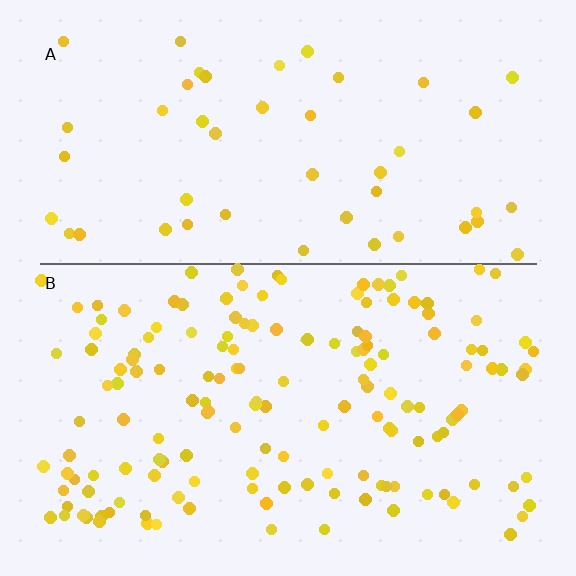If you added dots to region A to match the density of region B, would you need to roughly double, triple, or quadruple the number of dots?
Approximately triple.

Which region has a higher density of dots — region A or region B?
B (the bottom).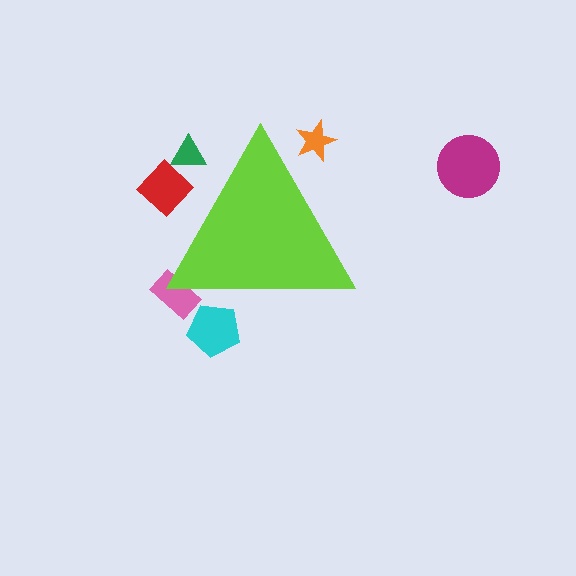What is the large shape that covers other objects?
A lime triangle.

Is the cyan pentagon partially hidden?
Yes, the cyan pentagon is partially hidden behind the lime triangle.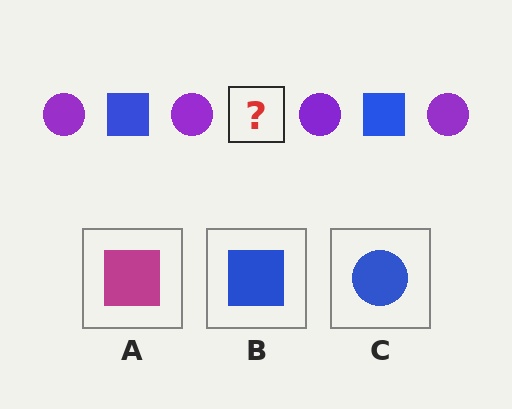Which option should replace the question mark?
Option B.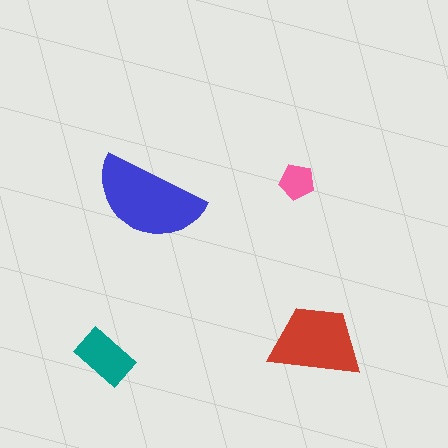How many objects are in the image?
There are 4 objects in the image.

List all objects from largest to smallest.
The blue semicircle, the red trapezoid, the teal rectangle, the pink pentagon.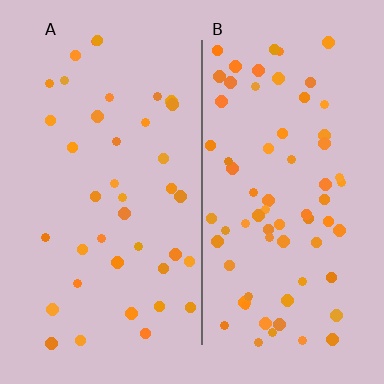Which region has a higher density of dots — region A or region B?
B (the right).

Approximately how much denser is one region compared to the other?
Approximately 1.8× — region B over region A.